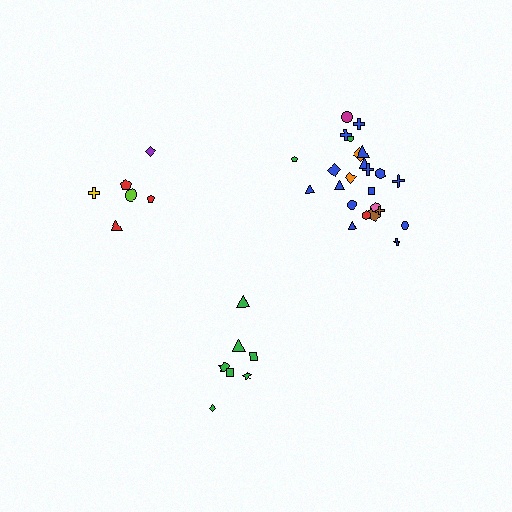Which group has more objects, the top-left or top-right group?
The top-right group.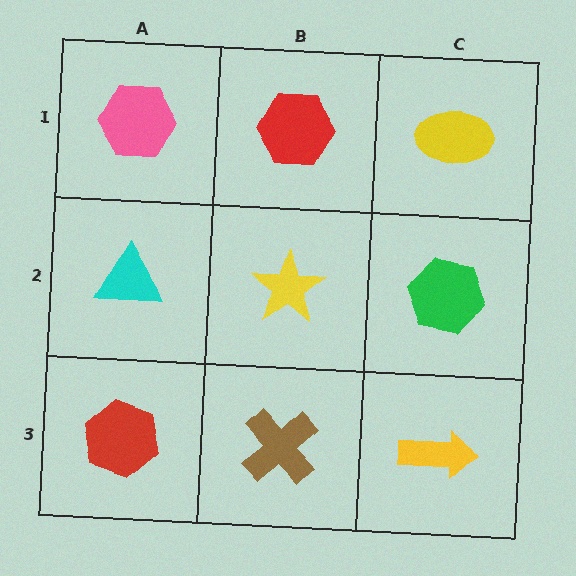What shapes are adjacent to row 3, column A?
A cyan triangle (row 2, column A), a brown cross (row 3, column B).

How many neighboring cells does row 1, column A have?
2.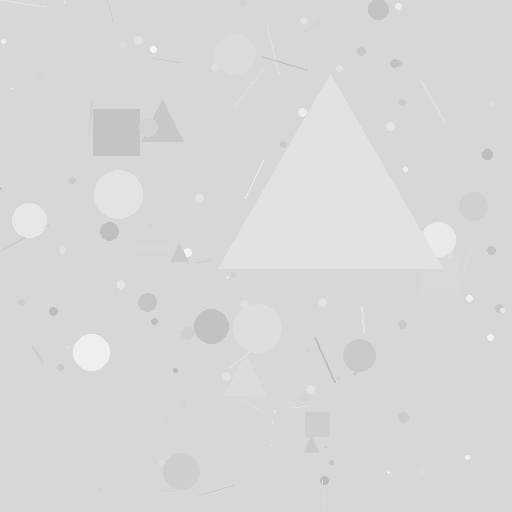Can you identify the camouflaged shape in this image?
The camouflaged shape is a triangle.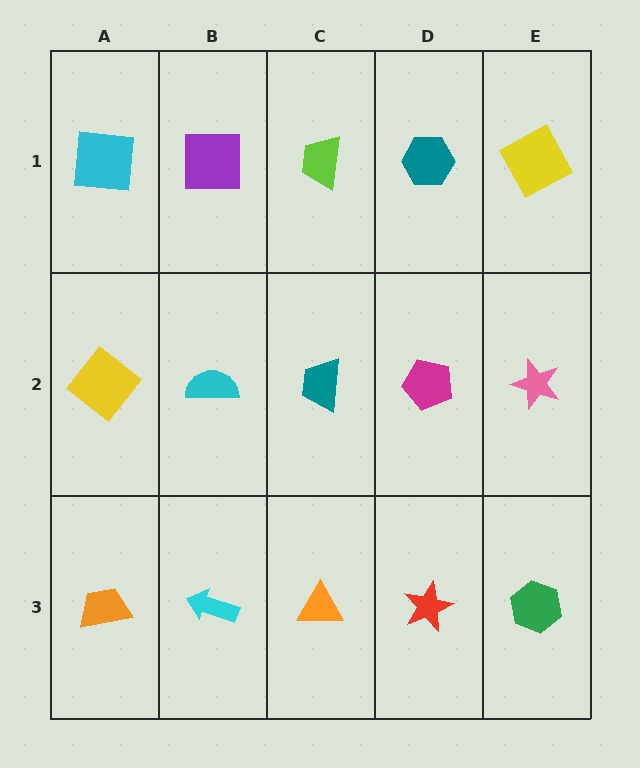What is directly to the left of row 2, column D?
A teal trapezoid.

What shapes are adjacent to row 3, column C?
A teal trapezoid (row 2, column C), a cyan arrow (row 3, column B), a red star (row 3, column D).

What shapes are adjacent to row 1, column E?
A pink star (row 2, column E), a teal hexagon (row 1, column D).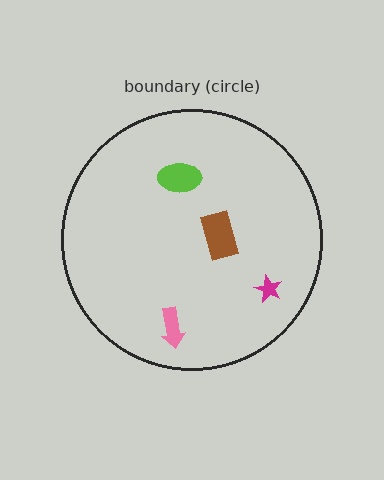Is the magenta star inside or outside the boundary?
Inside.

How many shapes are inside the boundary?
4 inside, 0 outside.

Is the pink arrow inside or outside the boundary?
Inside.